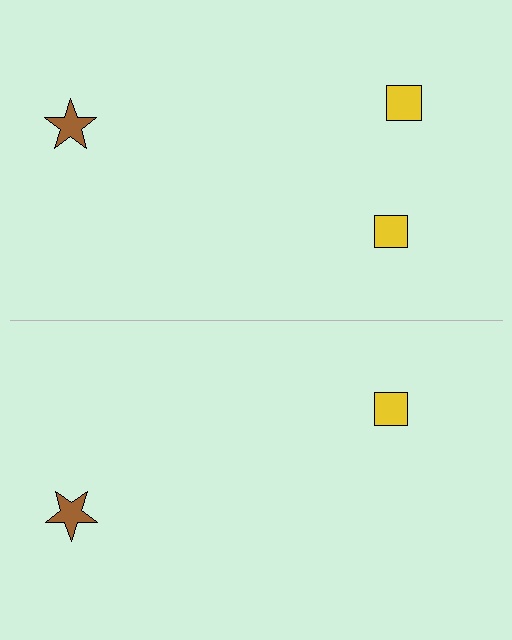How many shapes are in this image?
There are 5 shapes in this image.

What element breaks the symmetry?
A yellow square is missing from the bottom side.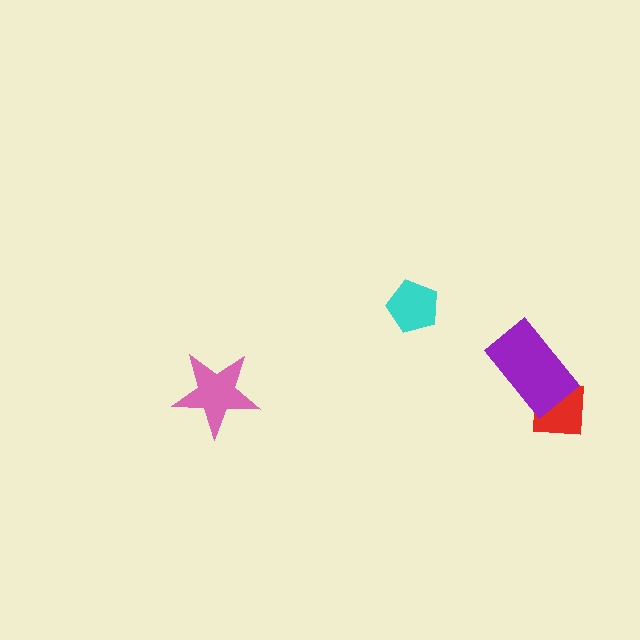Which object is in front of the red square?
The purple rectangle is in front of the red square.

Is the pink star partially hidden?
No, no other shape covers it.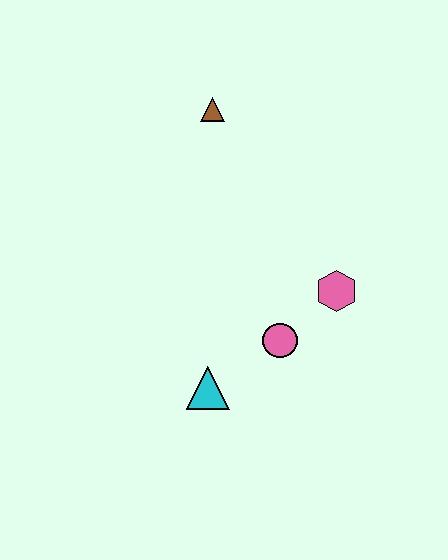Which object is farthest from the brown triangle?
The cyan triangle is farthest from the brown triangle.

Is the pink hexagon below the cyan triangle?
No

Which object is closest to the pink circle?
The pink hexagon is closest to the pink circle.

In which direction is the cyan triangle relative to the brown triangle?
The cyan triangle is below the brown triangle.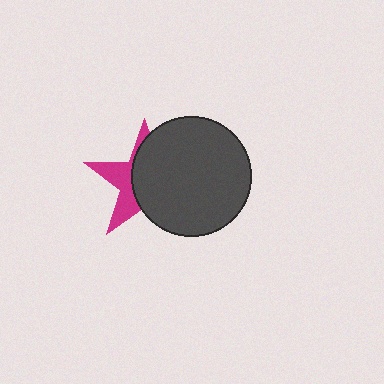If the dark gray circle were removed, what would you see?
You would see the complete magenta star.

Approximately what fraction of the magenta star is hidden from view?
Roughly 63% of the magenta star is hidden behind the dark gray circle.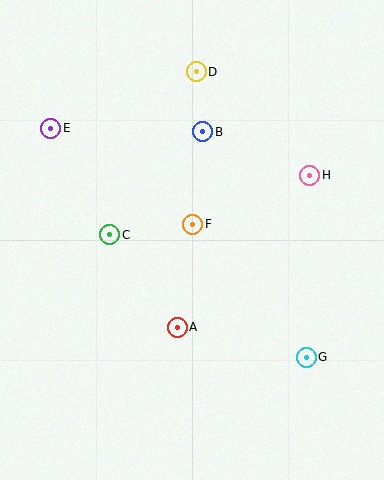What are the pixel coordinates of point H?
Point H is at (310, 175).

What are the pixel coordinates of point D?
Point D is at (196, 72).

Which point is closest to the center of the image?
Point F at (193, 224) is closest to the center.